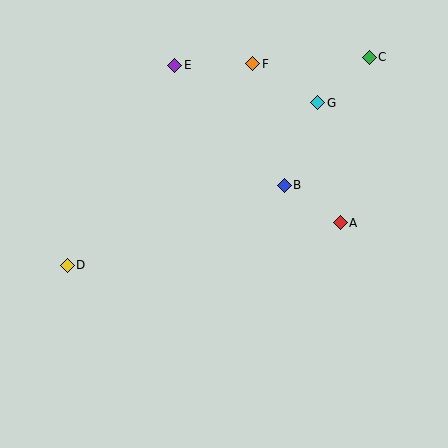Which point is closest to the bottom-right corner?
Point A is closest to the bottom-right corner.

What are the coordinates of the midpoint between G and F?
The midpoint between G and F is at (285, 83).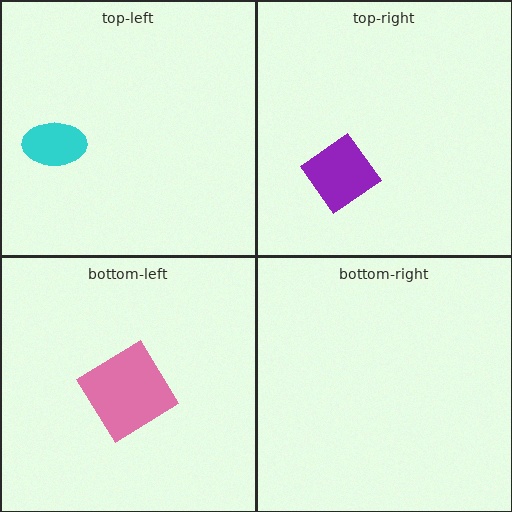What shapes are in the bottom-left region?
The pink diamond.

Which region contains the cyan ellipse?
The top-left region.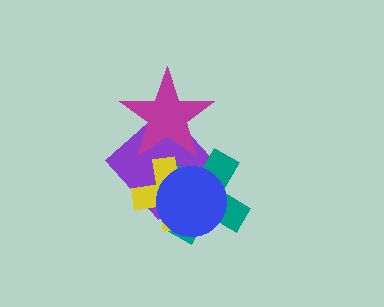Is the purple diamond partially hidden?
Yes, it is partially covered by another shape.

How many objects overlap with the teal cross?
4 objects overlap with the teal cross.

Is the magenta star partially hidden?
No, no other shape covers it.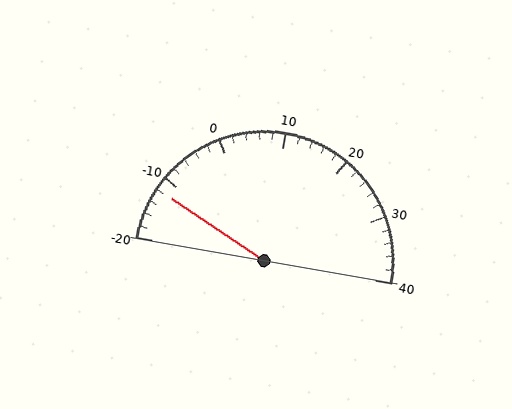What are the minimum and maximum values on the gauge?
The gauge ranges from -20 to 40.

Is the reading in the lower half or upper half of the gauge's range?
The reading is in the lower half of the range (-20 to 40).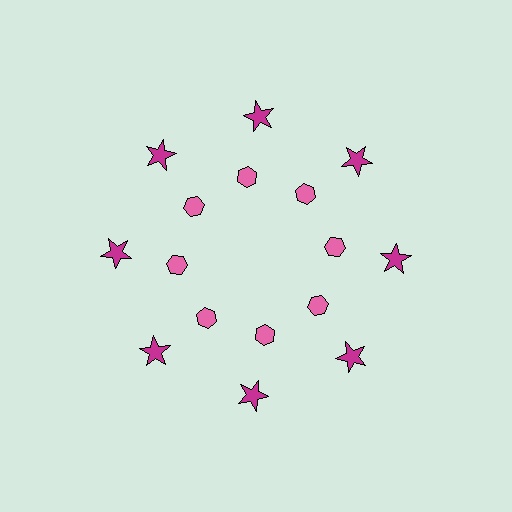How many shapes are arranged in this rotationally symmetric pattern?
There are 16 shapes, arranged in 8 groups of 2.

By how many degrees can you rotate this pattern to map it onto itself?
The pattern maps onto itself every 45 degrees of rotation.